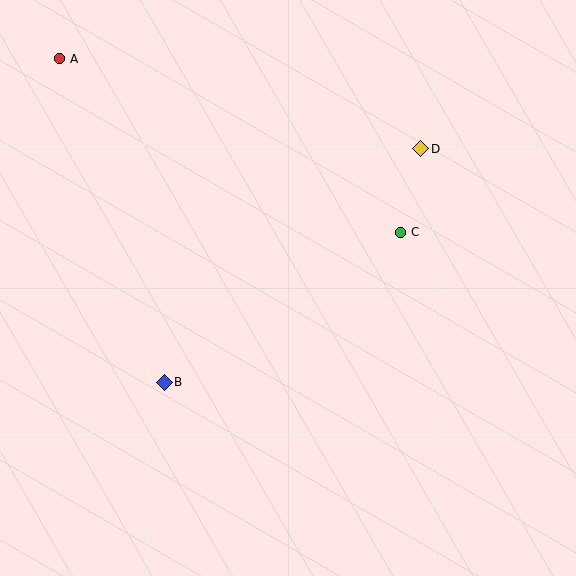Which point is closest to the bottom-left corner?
Point B is closest to the bottom-left corner.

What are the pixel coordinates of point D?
Point D is at (421, 149).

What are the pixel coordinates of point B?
Point B is at (164, 382).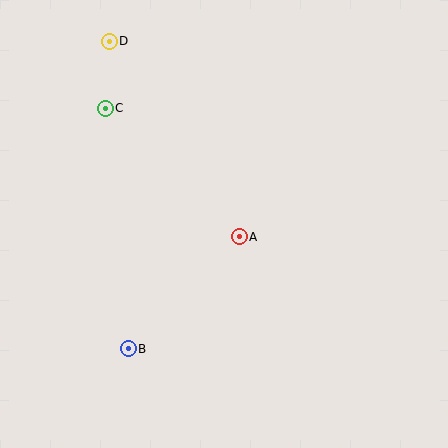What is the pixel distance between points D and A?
The distance between D and A is 235 pixels.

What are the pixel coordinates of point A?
Point A is at (239, 237).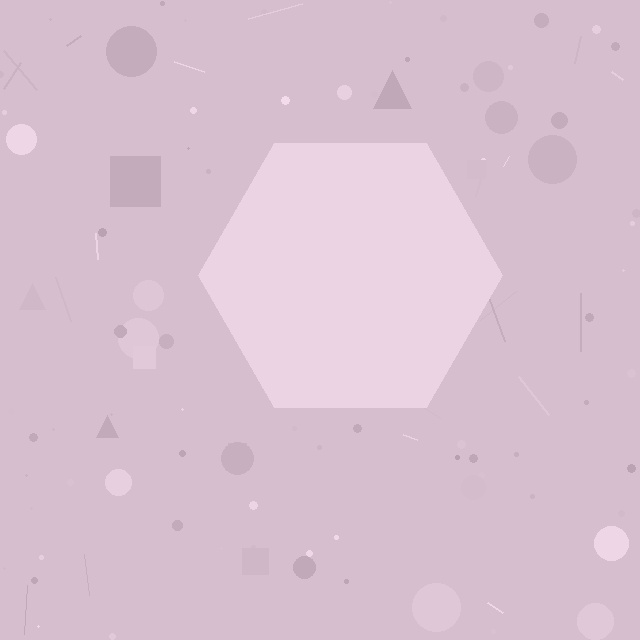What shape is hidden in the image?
A hexagon is hidden in the image.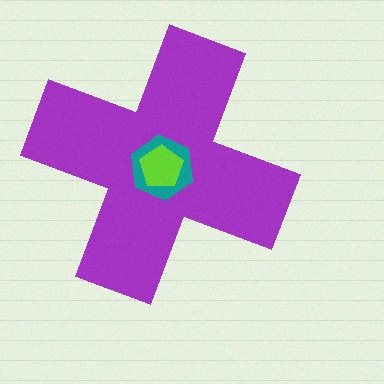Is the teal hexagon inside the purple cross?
Yes.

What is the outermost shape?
The purple cross.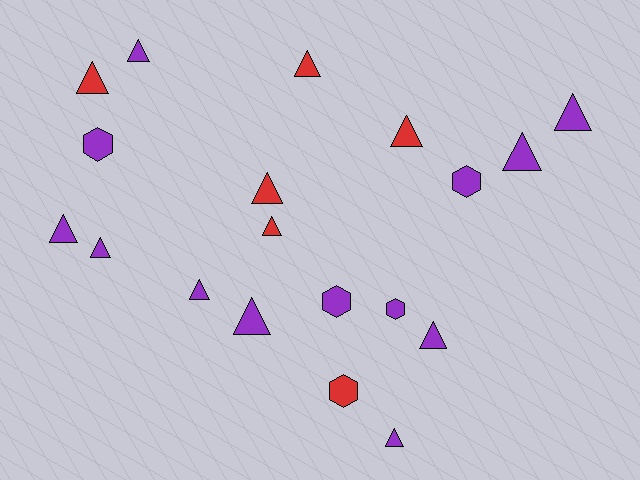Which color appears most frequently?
Purple, with 13 objects.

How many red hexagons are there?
There is 1 red hexagon.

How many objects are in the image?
There are 19 objects.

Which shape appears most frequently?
Triangle, with 14 objects.